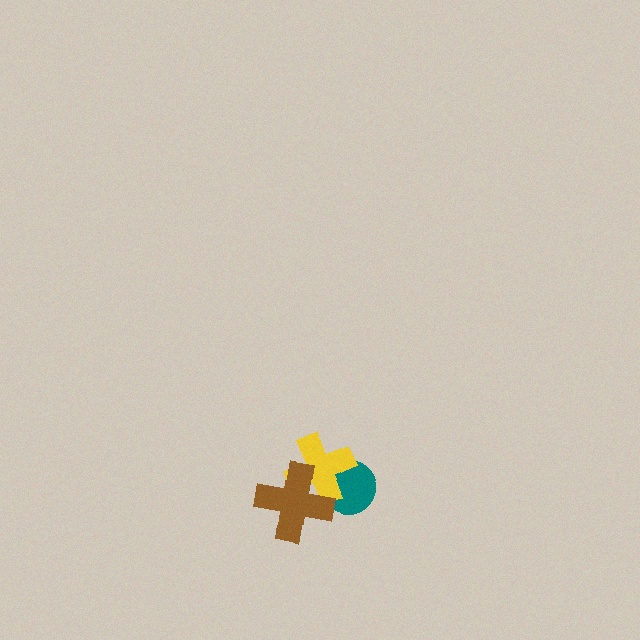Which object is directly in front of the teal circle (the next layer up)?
The yellow cross is directly in front of the teal circle.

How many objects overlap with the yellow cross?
2 objects overlap with the yellow cross.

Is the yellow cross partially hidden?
Yes, it is partially covered by another shape.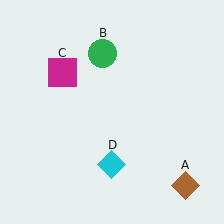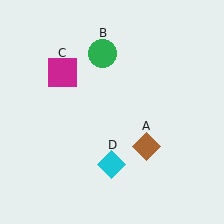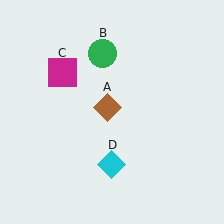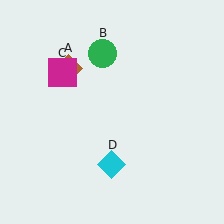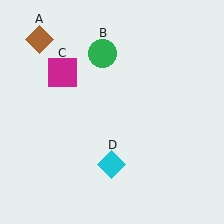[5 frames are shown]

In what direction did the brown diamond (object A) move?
The brown diamond (object A) moved up and to the left.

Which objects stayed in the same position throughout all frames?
Green circle (object B) and magenta square (object C) and cyan diamond (object D) remained stationary.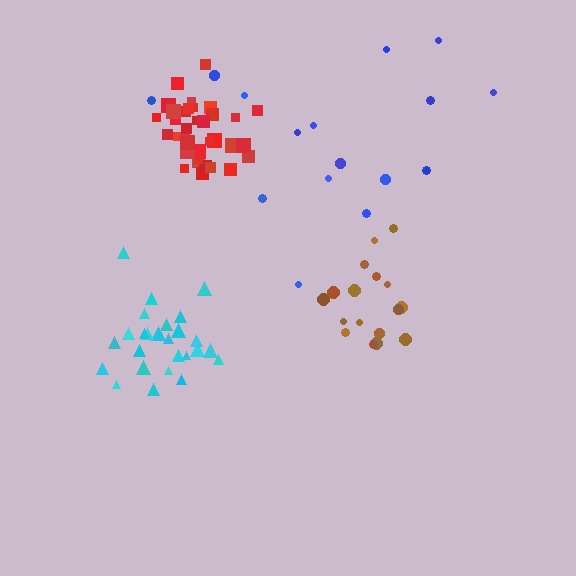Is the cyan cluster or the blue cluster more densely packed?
Cyan.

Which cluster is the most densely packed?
Red.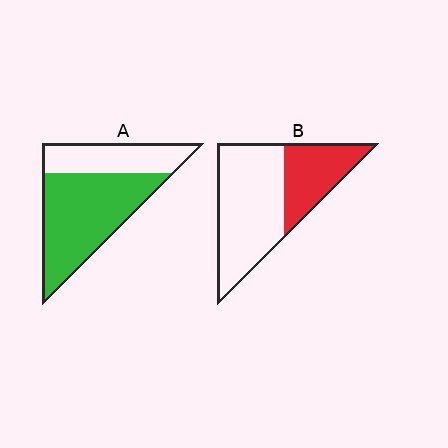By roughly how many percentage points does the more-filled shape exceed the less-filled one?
By roughly 30 percentage points (A over B).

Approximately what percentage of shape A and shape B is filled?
A is approximately 65% and B is approximately 35%.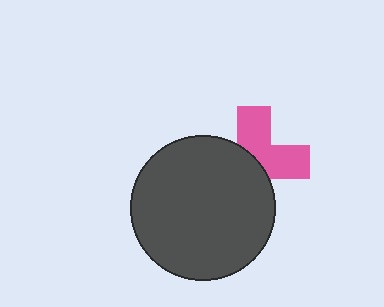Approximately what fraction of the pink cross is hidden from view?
Roughly 52% of the pink cross is hidden behind the dark gray circle.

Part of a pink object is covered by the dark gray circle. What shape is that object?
It is a cross.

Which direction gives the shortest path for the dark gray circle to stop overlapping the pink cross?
Moving toward the lower-left gives the shortest separation.